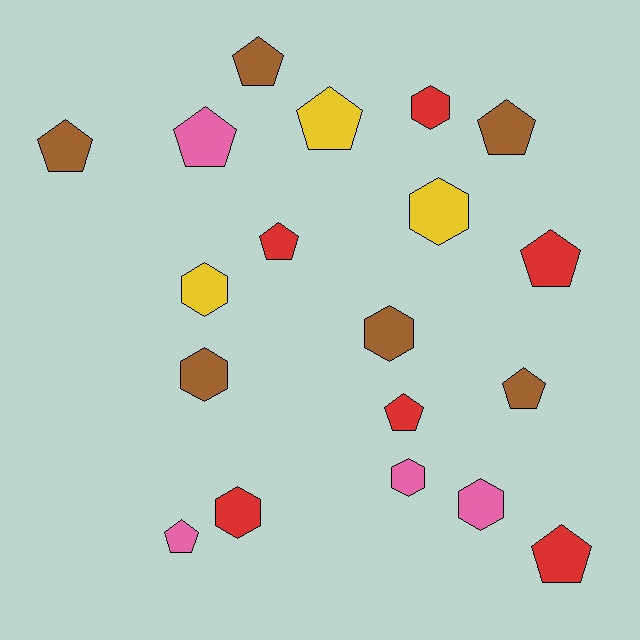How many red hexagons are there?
There are 2 red hexagons.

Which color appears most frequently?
Brown, with 6 objects.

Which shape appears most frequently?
Pentagon, with 11 objects.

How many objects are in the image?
There are 19 objects.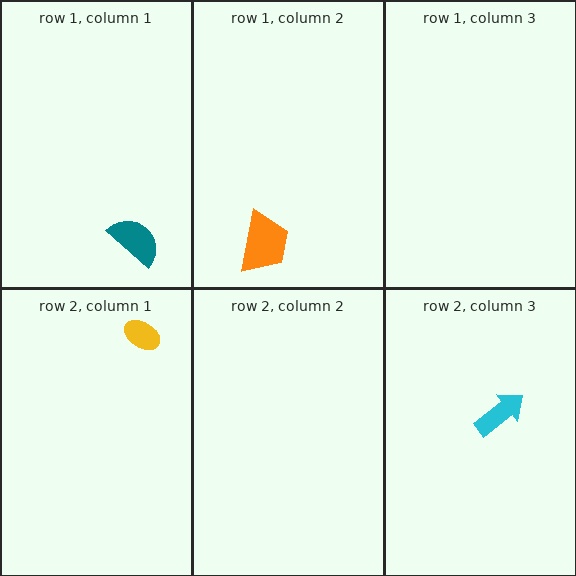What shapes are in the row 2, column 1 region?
The yellow ellipse.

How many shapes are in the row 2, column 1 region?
1.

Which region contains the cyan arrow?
The row 2, column 3 region.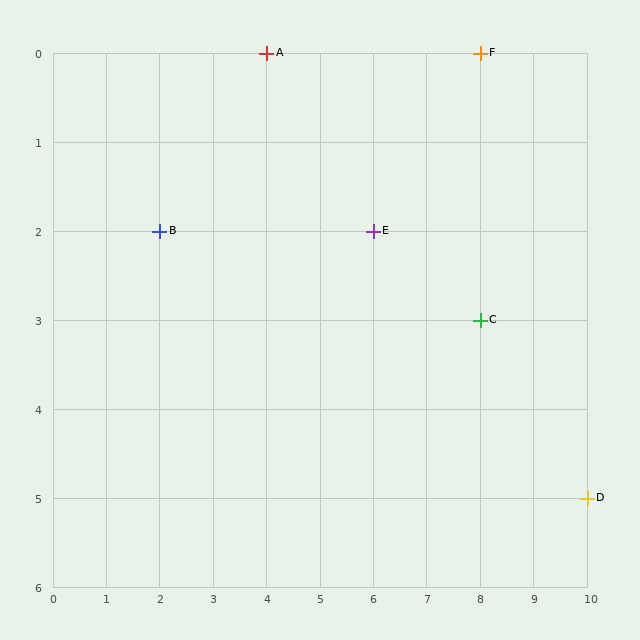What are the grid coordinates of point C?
Point C is at grid coordinates (8, 3).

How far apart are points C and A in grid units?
Points C and A are 4 columns and 3 rows apart (about 5.0 grid units diagonally).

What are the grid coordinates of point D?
Point D is at grid coordinates (10, 5).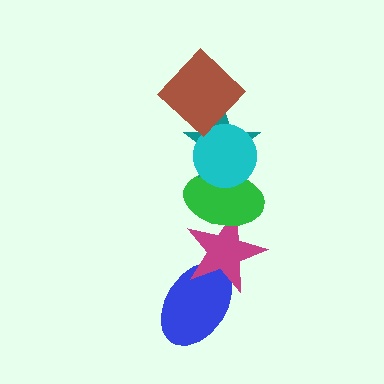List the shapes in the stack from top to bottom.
From top to bottom: the brown diamond, the cyan circle, the teal star, the green ellipse, the magenta star, the blue ellipse.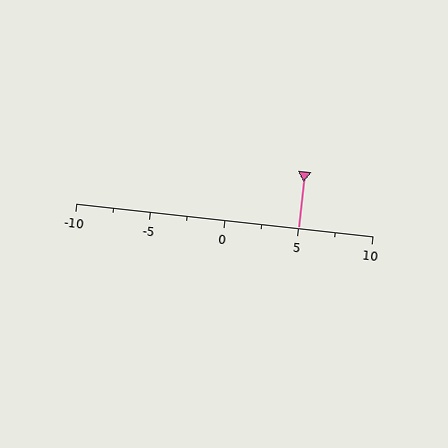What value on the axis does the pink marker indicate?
The marker indicates approximately 5.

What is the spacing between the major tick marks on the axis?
The major ticks are spaced 5 apart.